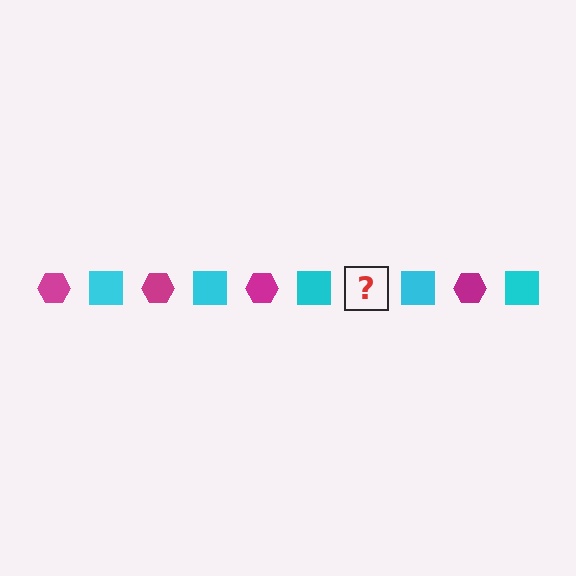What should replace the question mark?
The question mark should be replaced with a magenta hexagon.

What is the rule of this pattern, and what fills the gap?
The rule is that the pattern alternates between magenta hexagon and cyan square. The gap should be filled with a magenta hexagon.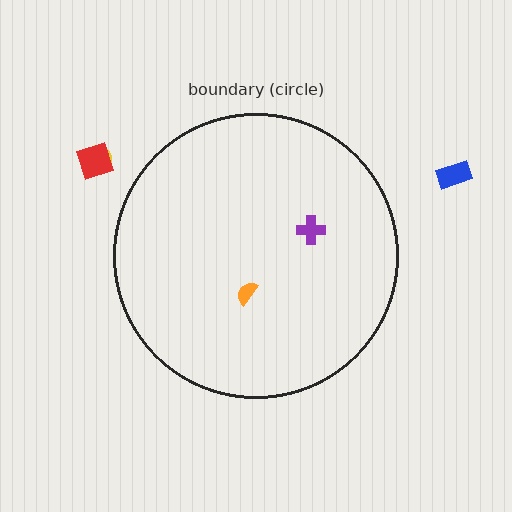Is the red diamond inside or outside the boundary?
Outside.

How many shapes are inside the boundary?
2 inside, 3 outside.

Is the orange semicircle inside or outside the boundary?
Inside.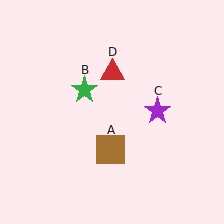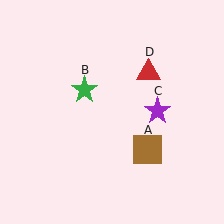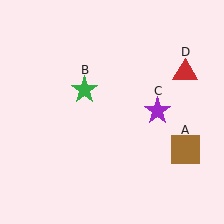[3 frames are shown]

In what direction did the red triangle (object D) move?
The red triangle (object D) moved right.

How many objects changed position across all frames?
2 objects changed position: brown square (object A), red triangle (object D).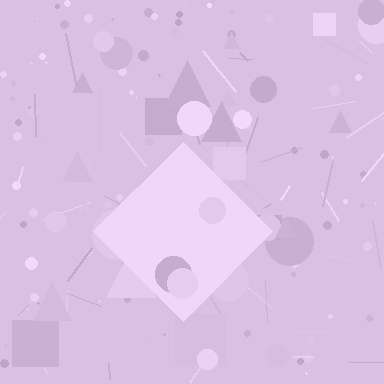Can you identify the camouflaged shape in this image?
The camouflaged shape is a diamond.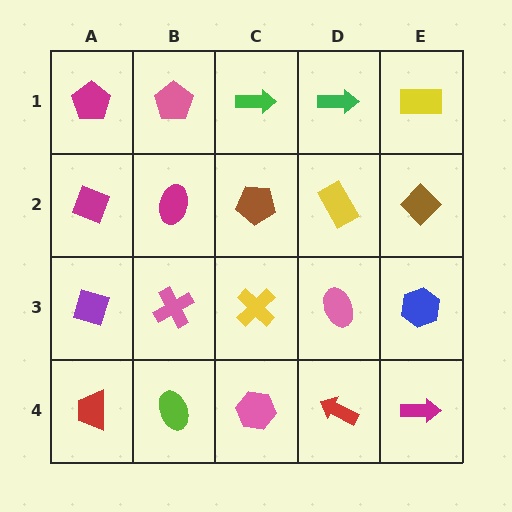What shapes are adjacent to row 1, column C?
A brown pentagon (row 2, column C), a pink pentagon (row 1, column B), a green arrow (row 1, column D).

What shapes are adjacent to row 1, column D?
A yellow rectangle (row 2, column D), a green arrow (row 1, column C), a yellow rectangle (row 1, column E).